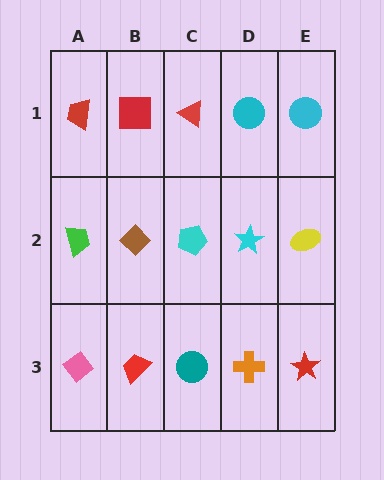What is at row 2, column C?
A cyan pentagon.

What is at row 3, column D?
An orange cross.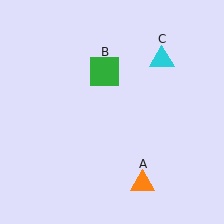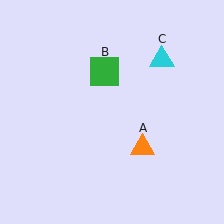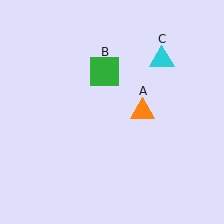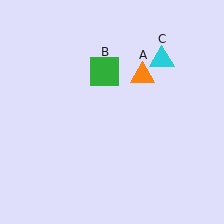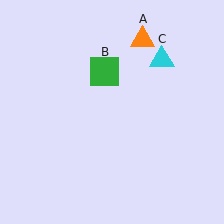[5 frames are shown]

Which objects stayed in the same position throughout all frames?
Green square (object B) and cyan triangle (object C) remained stationary.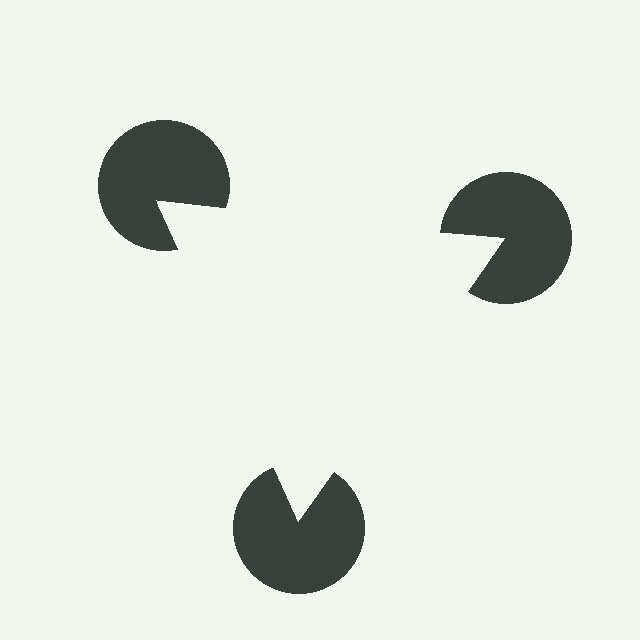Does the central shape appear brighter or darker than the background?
It typically appears slightly brighter than the background, even though no actual brightness change is drawn.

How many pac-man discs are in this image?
There are 3 — one at each vertex of the illusory triangle.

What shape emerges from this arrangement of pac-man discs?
An illusory triangle — its edges are inferred from the aligned wedge cuts in the pac-man discs, not physically drawn.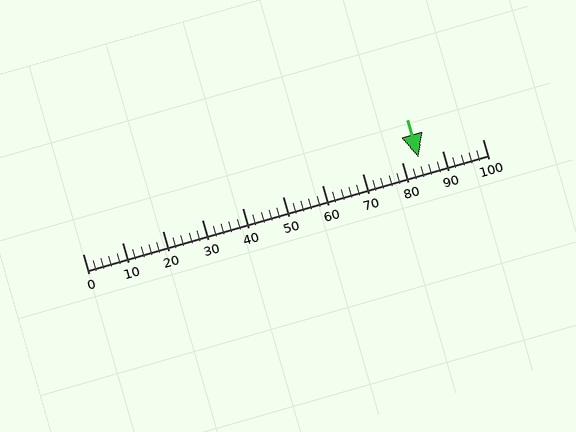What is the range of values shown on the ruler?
The ruler shows values from 0 to 100.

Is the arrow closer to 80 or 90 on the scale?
The arrow is closer to 80.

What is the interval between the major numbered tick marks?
The major tick marks are spaced 10 units apart.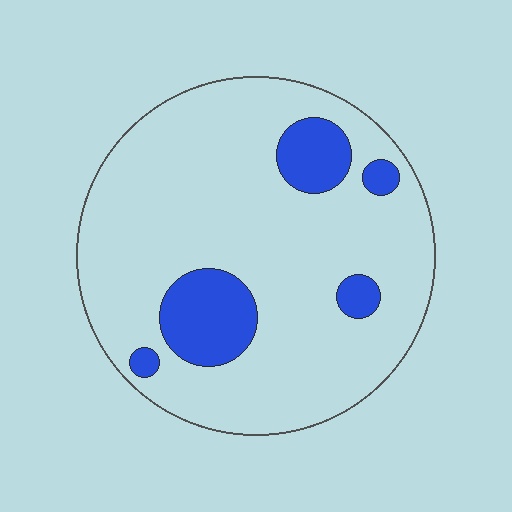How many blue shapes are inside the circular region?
5.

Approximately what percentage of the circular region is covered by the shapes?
Approximately 15%.